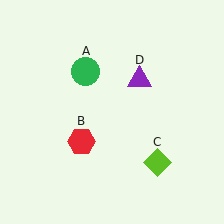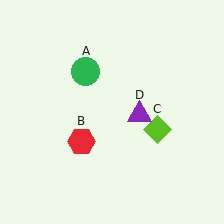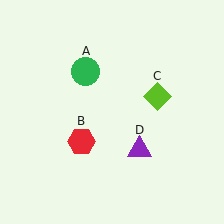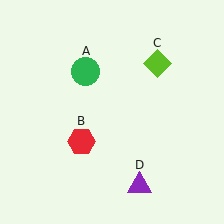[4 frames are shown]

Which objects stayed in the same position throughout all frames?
Green circle (object A) and red hexagon (object B) remained stationary.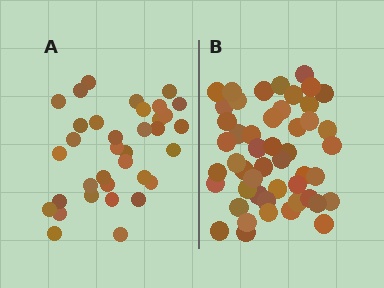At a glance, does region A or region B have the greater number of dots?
Region B (the right region) has more dots.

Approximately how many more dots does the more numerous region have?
Region B has approximately 15 more dots than region A.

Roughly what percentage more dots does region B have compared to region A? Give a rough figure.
About 40% more.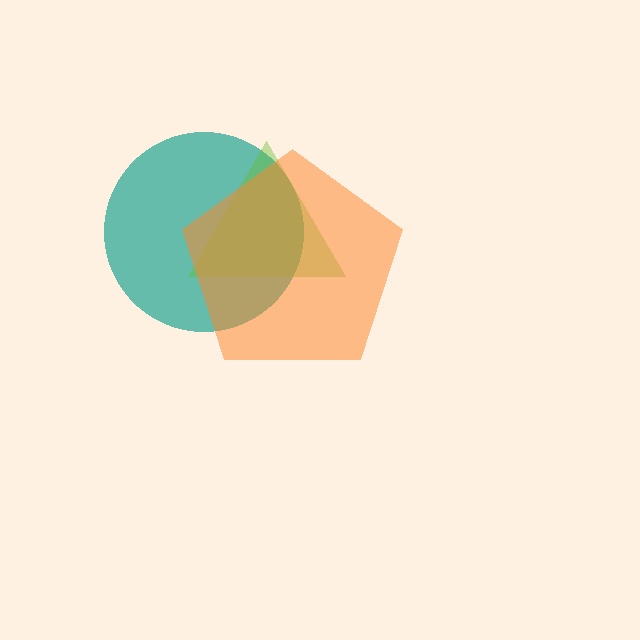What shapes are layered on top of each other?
The layered shapes are: a teal circle, a lime triangle, an orange pentagon.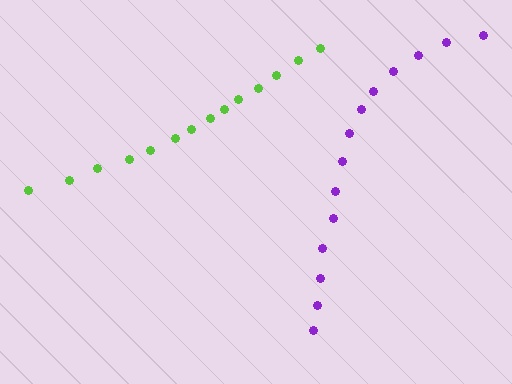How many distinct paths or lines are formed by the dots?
There are 2 distinct paths.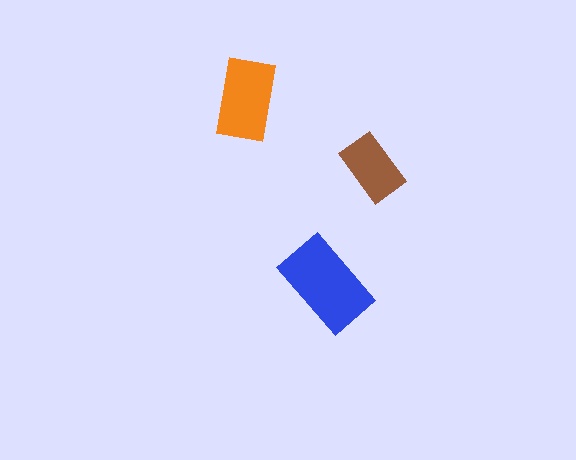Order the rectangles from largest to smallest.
the blue one, the orange one, the brown one.